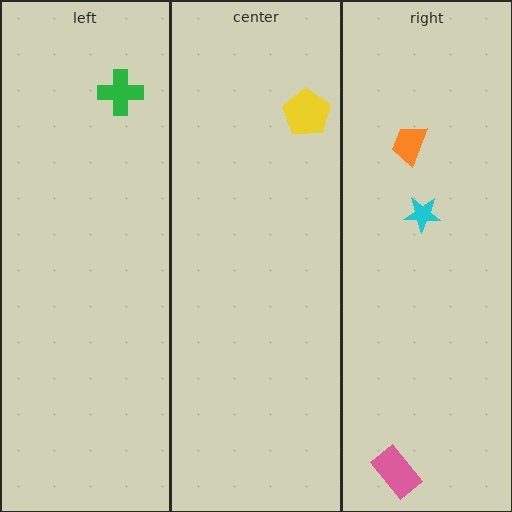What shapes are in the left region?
The green cross.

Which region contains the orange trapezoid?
The right region.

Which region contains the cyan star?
The right region.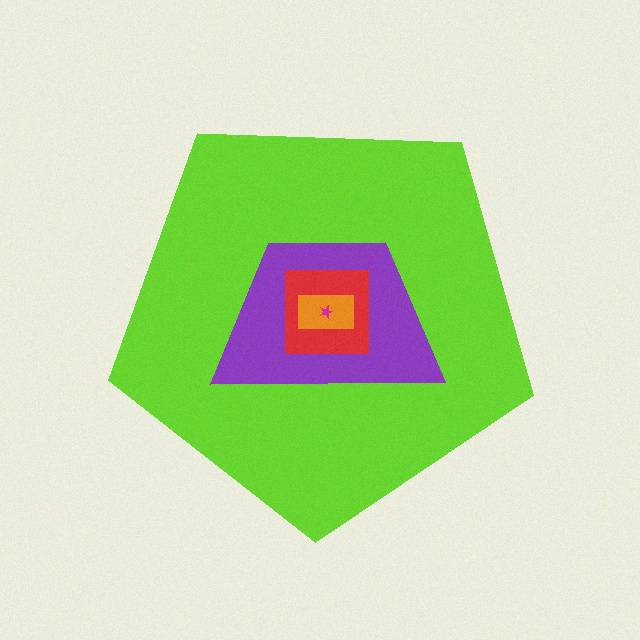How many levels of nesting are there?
5.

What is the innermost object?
The magenta star.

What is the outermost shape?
The lime pentagon.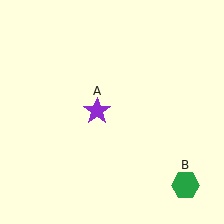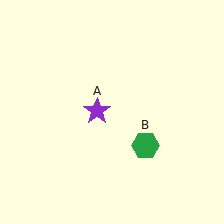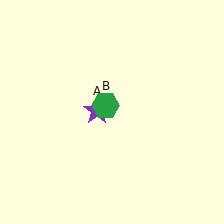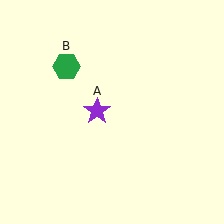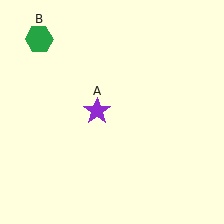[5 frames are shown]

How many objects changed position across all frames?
1 object changed position: green hexagon (object B).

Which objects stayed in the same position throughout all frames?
Purple star (object A) remained stationary.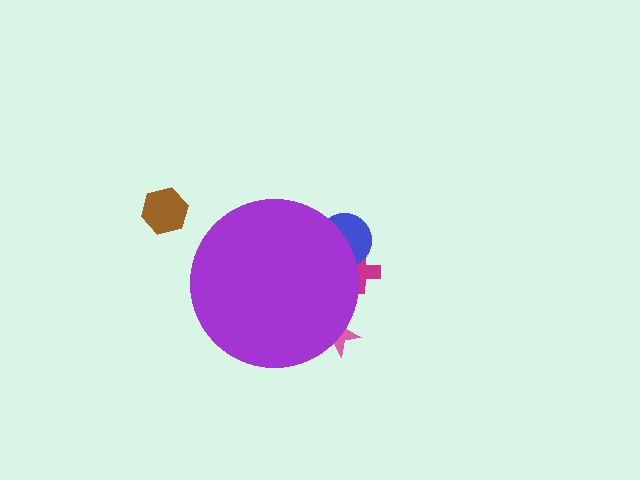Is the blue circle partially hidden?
Yes, the blue circle is partially hidden behind the purple circle.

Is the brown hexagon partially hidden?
No, the brown hexagon is fully visible.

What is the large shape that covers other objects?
A purple circle.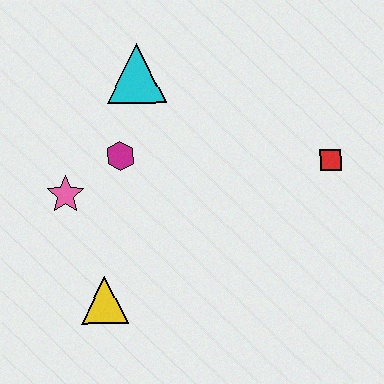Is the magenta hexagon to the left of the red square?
Yes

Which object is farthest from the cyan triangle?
The yellow triangle is farthest from the cyan triangle.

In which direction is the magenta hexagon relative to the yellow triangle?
The magenta hexagon is above the yellow triangle.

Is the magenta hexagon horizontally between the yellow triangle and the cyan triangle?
Yes